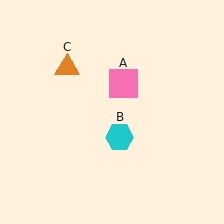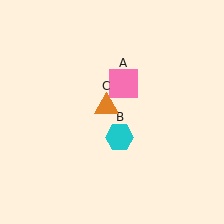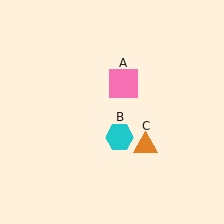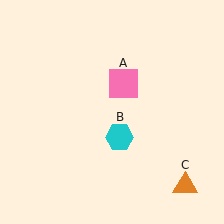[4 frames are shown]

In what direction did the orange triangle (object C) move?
The orange triangle (object C) moved down and to the right.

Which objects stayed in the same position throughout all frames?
Pink square (object A) and cyan hexagon (object B) remained stationary.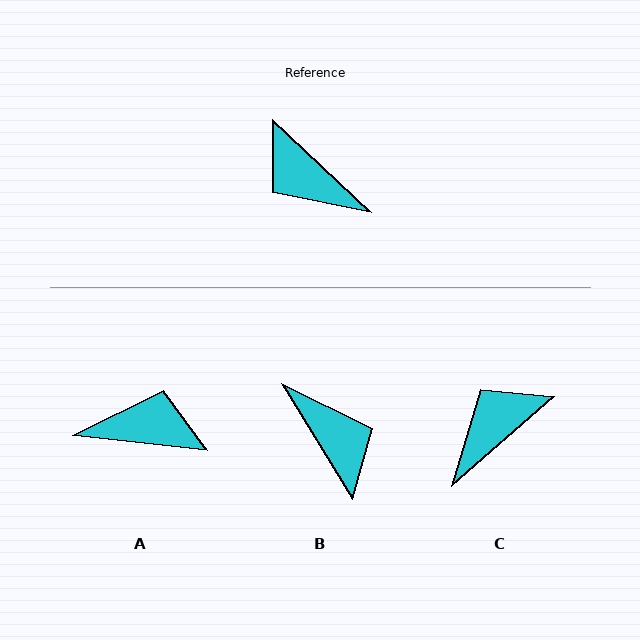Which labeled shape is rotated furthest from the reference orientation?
B, about 165 degrees away.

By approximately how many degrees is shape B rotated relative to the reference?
Approximately 165 degrees counter-clockwise.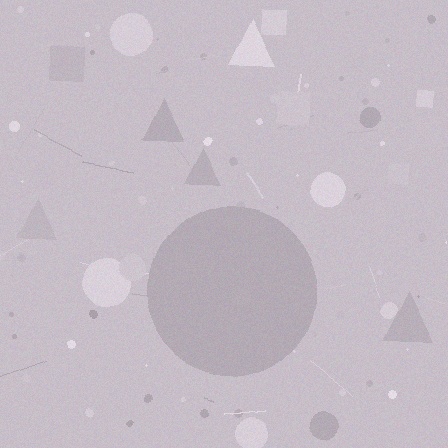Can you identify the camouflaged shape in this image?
The camouflaged shape is a circle.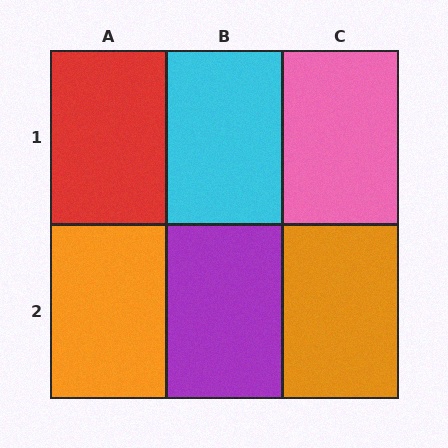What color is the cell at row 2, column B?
Purple.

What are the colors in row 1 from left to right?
Red, cyan, pink.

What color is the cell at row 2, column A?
Orange.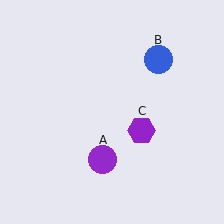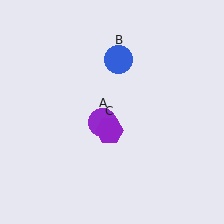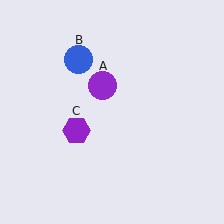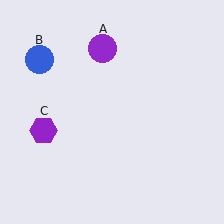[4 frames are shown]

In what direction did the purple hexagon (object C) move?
The purple hexagon (object C) moved left.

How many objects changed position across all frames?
3 objects changed position: purple circle (object A), blue circle (object B), purple hexagon (object C).